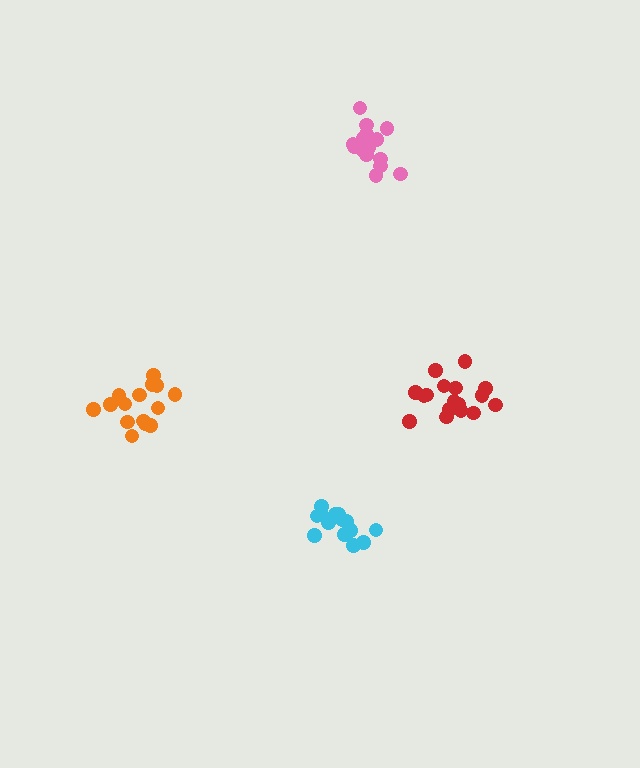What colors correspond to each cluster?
The clusters are colored: cyan, red, pink, orange.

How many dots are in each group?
Group 1: 14 dots, Group 2: 18 dots, Group 3: 17 dots, Group 4: 15 dots (64 total).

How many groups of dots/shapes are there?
There are 4 groups.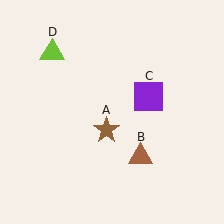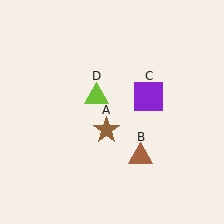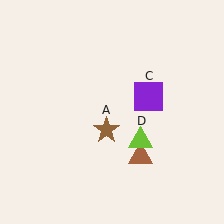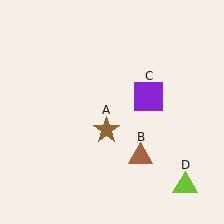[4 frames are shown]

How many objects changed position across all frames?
1 object changed position: lime triangle (object D).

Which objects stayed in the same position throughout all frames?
Brown star (object A) and brown triangle (object B) and purple square (object C) remained stationary.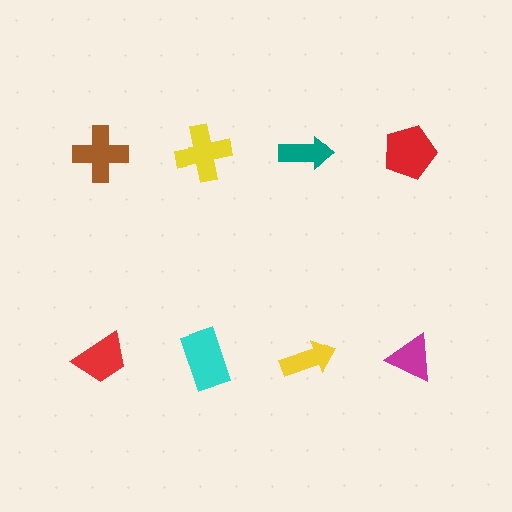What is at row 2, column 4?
A magenta triangle.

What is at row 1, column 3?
A teal arrow.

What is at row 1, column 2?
A yellow cross.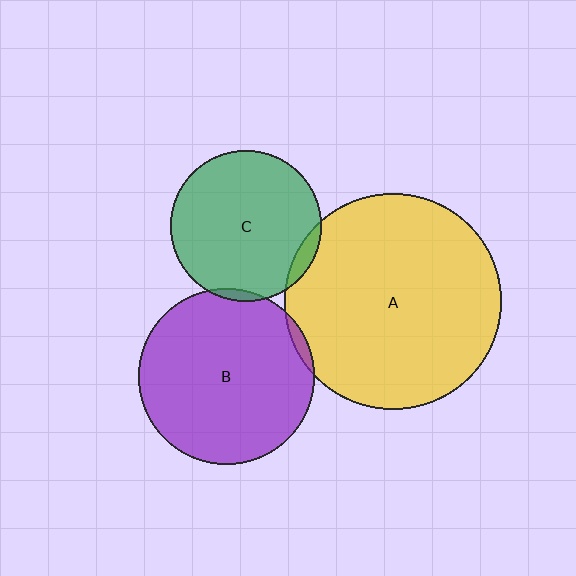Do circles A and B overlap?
Yes.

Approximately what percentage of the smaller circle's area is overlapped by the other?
Approximately 5%.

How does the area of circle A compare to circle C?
Approximately 2.0 times.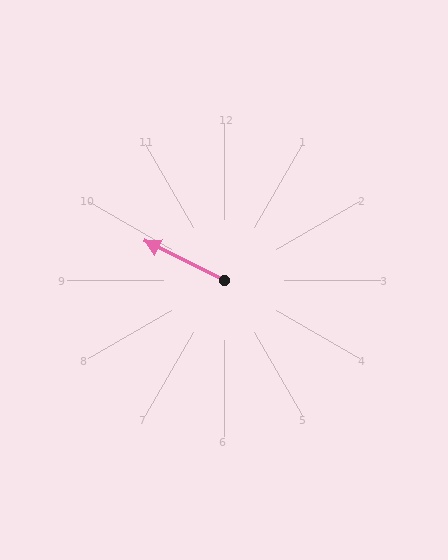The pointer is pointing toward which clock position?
Roughly 10 o'clock.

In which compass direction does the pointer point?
Northwest.